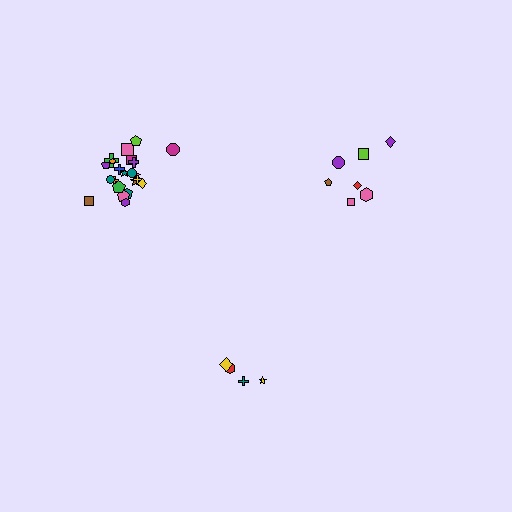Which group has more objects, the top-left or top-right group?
The top-left group.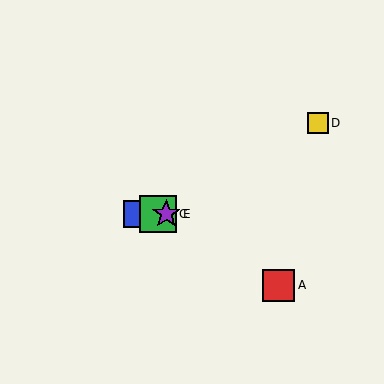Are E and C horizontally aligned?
Yes, both are at y≈214.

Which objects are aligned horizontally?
Objects B, C, E are aligned horizontally.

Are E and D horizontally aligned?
No, E is at y≈214 and D is at y≈123.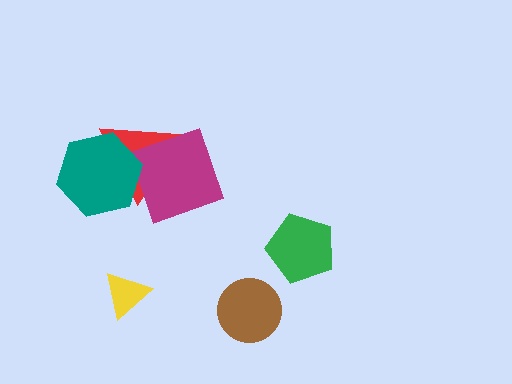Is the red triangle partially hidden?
Yes, it is partially covered by another shape.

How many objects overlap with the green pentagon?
0 objects overlap with the green pentagon.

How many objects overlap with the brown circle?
0 objects overlap with the brown circle.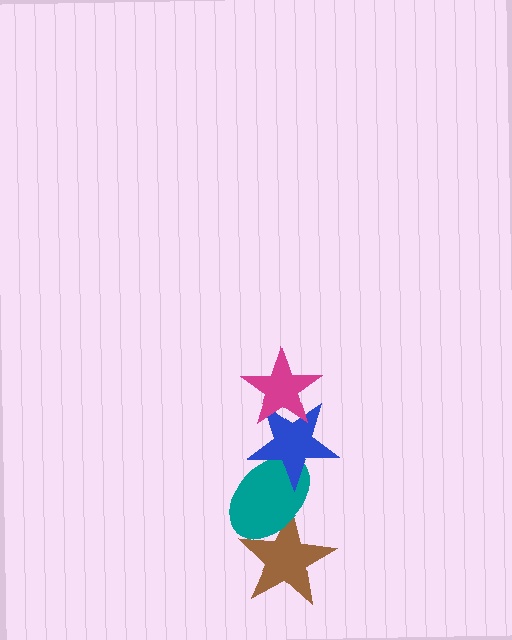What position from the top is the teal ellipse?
The teal ellipse is 3rd from the top.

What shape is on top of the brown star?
The teal ellipse is on top of the brown star.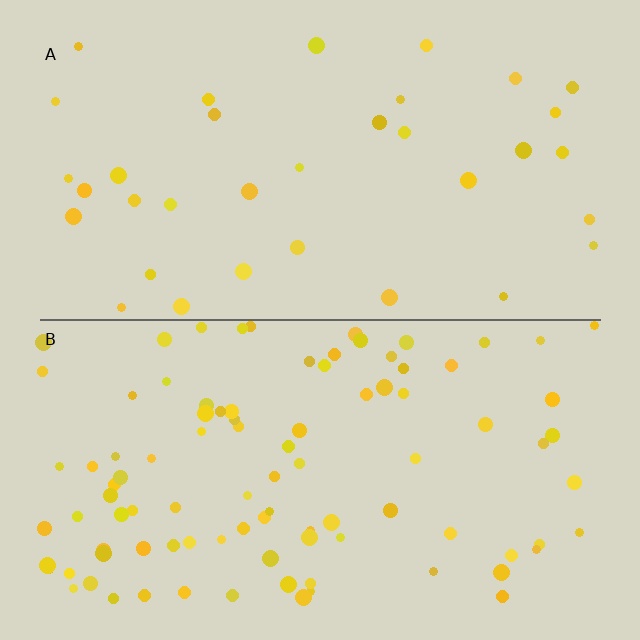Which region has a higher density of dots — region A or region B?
B (the bottom).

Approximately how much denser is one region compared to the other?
Approximately 2.8× — region B over region A.